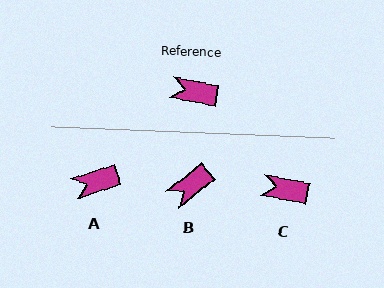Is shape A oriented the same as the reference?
No, it is off by about 29 degrees.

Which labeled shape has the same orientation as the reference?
C.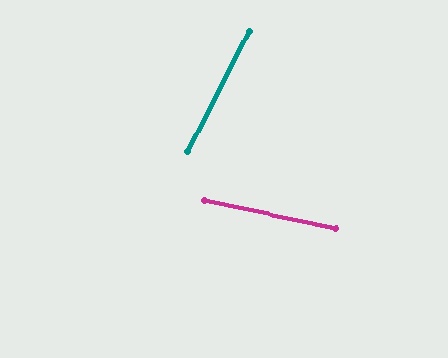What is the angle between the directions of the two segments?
Approximately 75 degrees.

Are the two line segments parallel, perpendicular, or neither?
Neither parallel nor perpendicular — they differ by about 75°.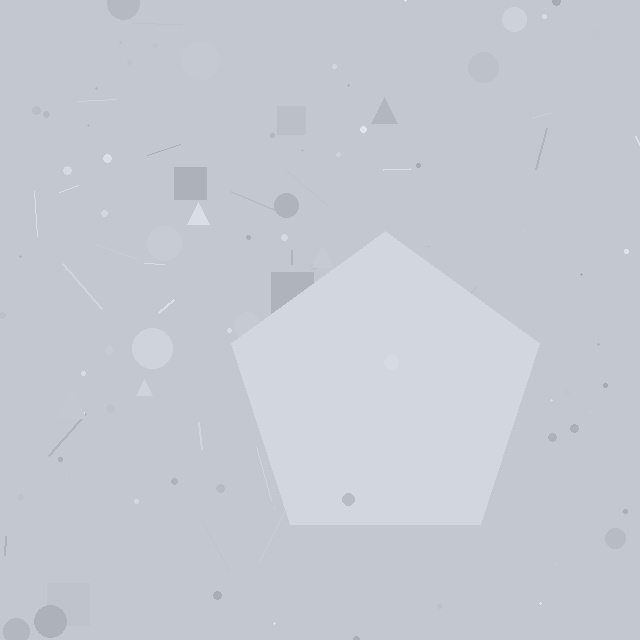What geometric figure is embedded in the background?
A pentagon is embedded in the background.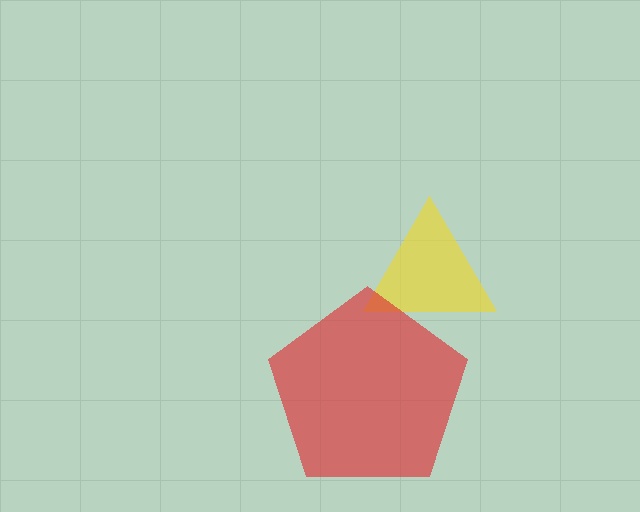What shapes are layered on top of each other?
The layered shapes are: a yellow triangle, a red pentagon.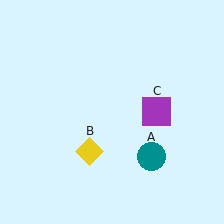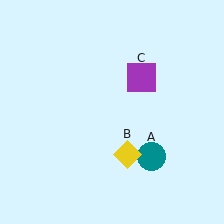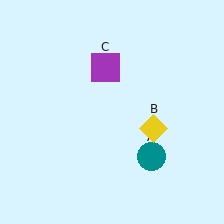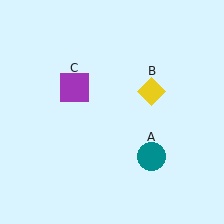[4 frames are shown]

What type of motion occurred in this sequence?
The yellow diamond (object B), purple square (object C) rotated counterclockwise around the center of the scene.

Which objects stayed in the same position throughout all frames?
Teal circle (object A) remained stationary.